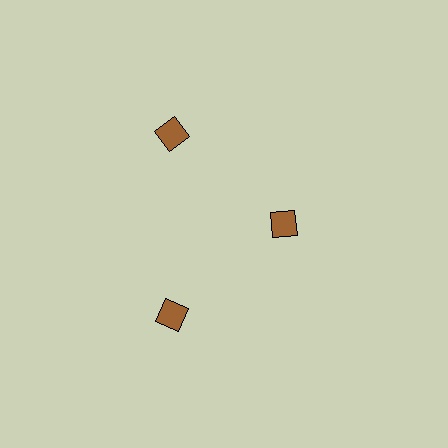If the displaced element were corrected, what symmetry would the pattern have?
It would have 3-fold rotational symmetry — the pattern would map onto itself every 120 degrees.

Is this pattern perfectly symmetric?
No. The 3 brown diamonds are arranged in a ring, but one element near the 3 o'clock position is pulled inward toward the center, breaking the 3-fold rotational symmetry.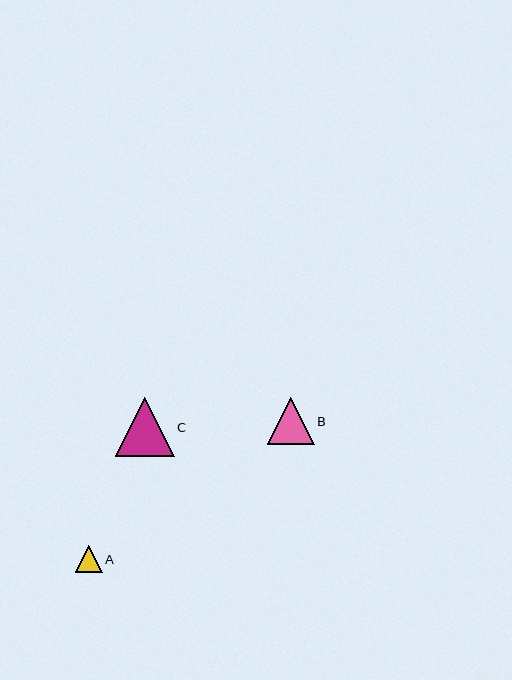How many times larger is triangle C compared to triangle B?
Triangle C is approximately 1.2 times the size of triangle B.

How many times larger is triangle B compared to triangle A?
Triangle B is approximately 1.8 times the size of triangle A.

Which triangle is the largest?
Triangle C is the largest with a size of approximately 59 pixels.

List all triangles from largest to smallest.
From largest to smallest: C, B, A.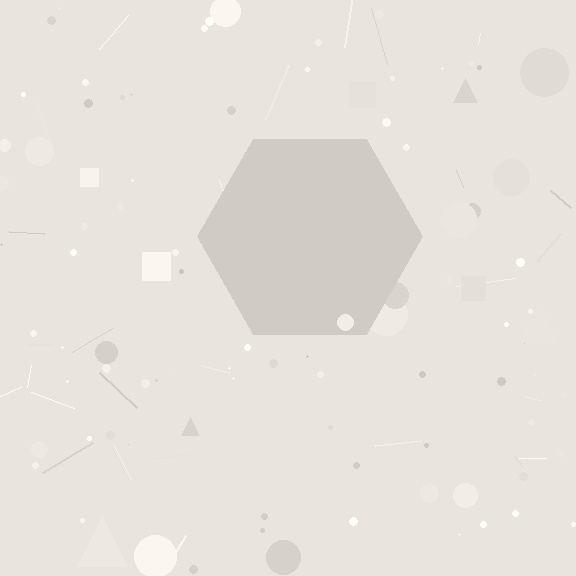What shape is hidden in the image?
A hexagon is hidden in the image.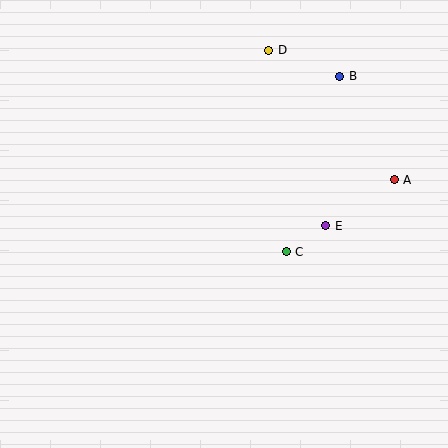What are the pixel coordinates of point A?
Point A is at (394, 180).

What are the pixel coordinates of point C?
Point C is at (286, 252).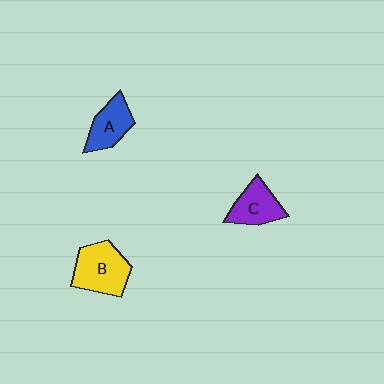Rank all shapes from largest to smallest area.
From largest to smallest: B (yellow), C (purple), A (blue).